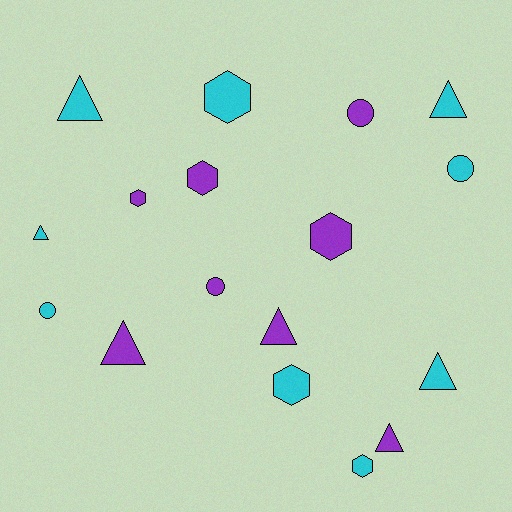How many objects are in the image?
There are 17 objects.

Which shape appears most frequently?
Triangle, with 7 objects.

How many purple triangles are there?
There are 3 purple triangles.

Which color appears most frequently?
Cyan, with 9 objects.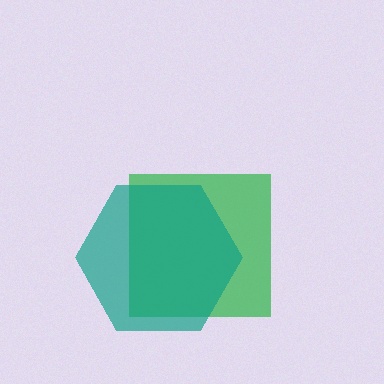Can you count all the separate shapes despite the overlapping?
Yes, there are 2 separate shapes.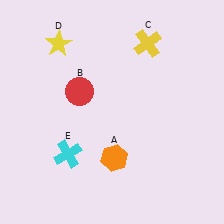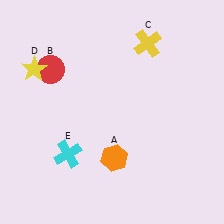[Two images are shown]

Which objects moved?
The objects that moved are: the red circle (B), the yellow star (D).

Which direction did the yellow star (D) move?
The yellow star (D) moved down.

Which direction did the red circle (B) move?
The red circle (B) moved left.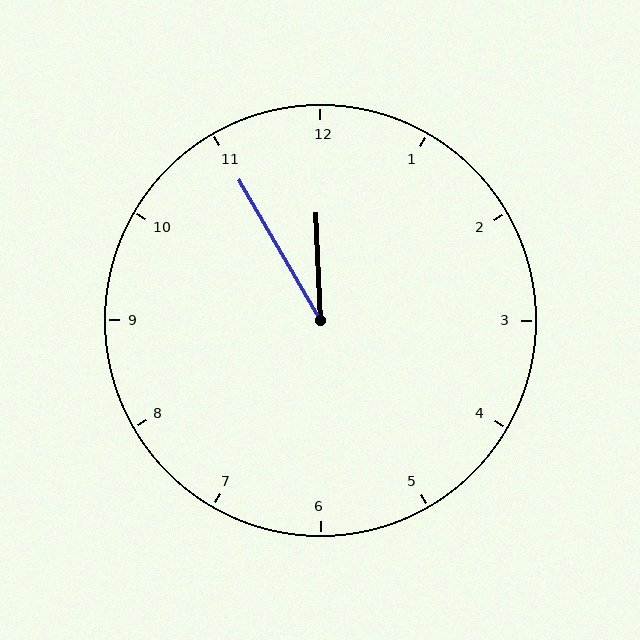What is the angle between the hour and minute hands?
Approximately 28 degrees.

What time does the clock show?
11:55.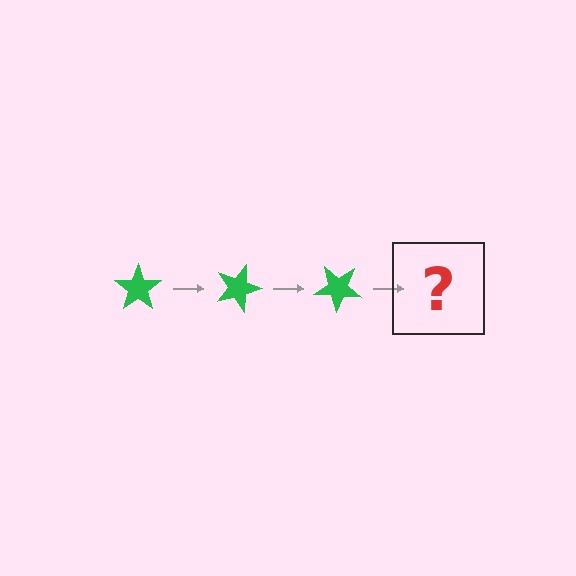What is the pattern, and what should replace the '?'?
The pattern is that the star rotates 20 degrees each step. The '?' should be a green star rotated 60 degrees.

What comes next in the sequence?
The next element should be a green star rotated 60 degrees.